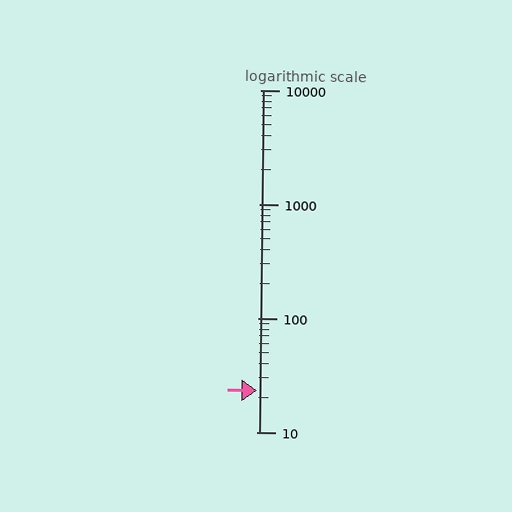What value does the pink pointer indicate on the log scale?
The pointer indicates approximately 23.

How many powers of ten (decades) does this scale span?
The scale spans 3 decades, from 10 to 10000.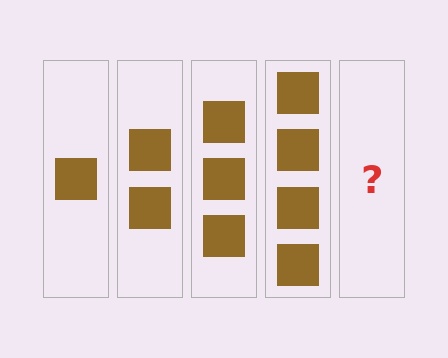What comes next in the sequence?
The next element should be 5 squares.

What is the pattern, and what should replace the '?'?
The pattern is that each step adds one more square. The '?' should be 5 squares.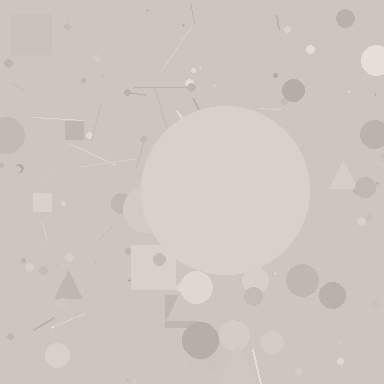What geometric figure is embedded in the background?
A circle is embedded in the background.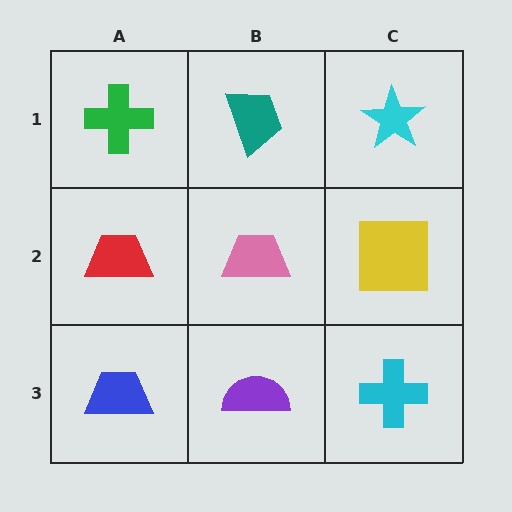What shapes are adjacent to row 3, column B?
A pink trapezoid (row 2, column B), a blue trapezoid (row 3, column A), a cyan cross (row 3, column C).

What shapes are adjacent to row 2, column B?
A teal trapezoid (row 1, column B), a purple semicircle (row 3, column B), a red trapezoid (row 2, column A), a yellow square (row 2, column C).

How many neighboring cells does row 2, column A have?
3.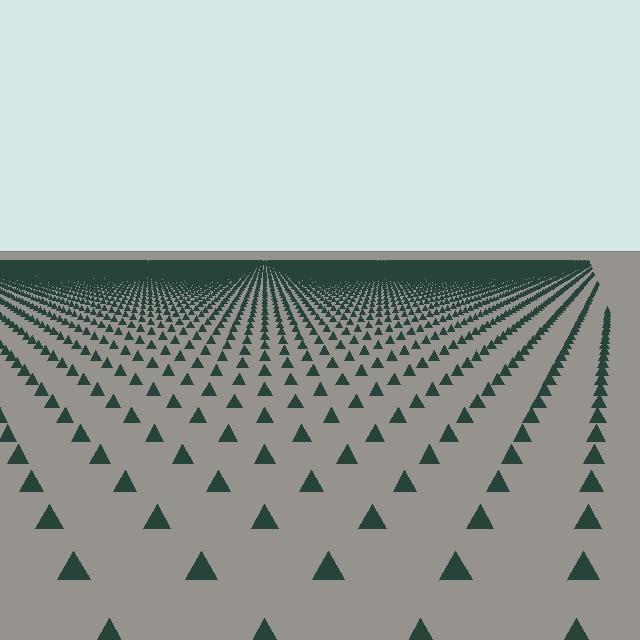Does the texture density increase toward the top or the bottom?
Density increases toward the top.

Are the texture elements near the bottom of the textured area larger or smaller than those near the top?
Larger. Near the bottom, elements are closer to the viewer and appear at a bigger on-screen size.